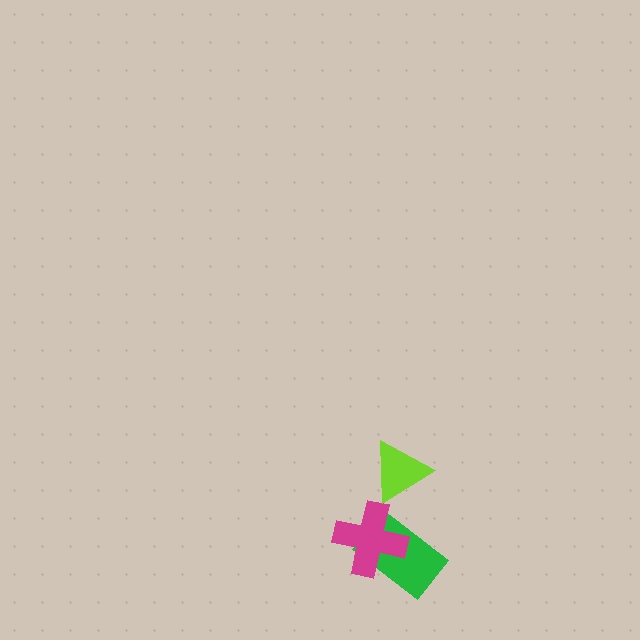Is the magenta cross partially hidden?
No, no other shape covers it.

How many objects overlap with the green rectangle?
1 object overlaps with the green rectangle.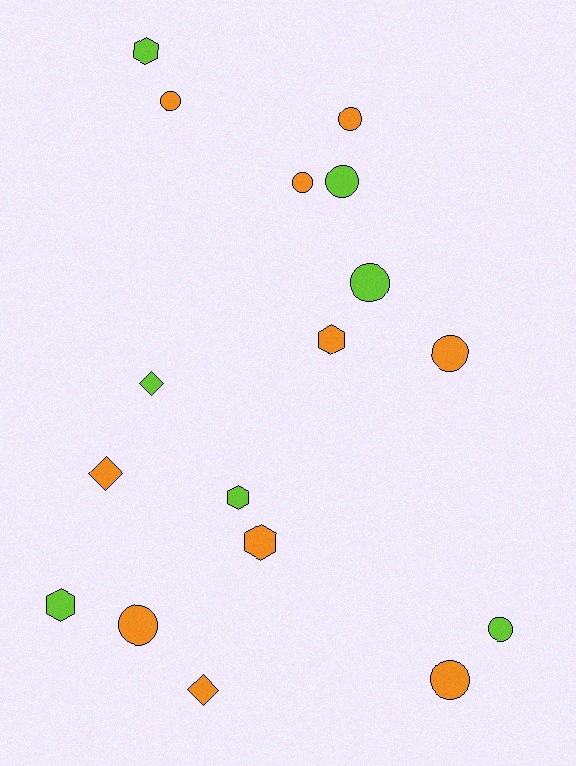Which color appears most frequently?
Orange, with 10 objects.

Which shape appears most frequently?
Circle, with 9 objects.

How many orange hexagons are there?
There are 2 orange hexagons.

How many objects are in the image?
There are 17 objects.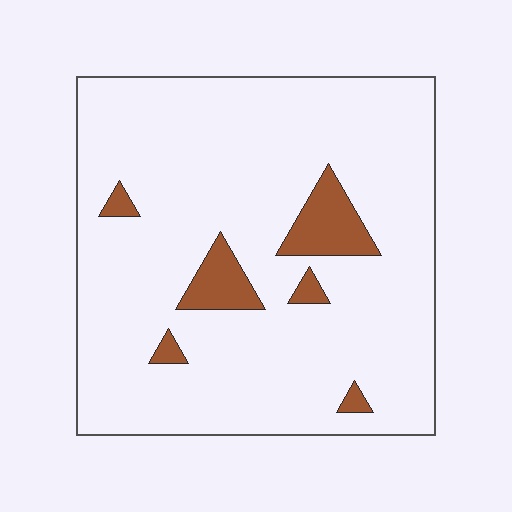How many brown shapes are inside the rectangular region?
6.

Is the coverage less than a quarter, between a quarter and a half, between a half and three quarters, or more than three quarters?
Less than a quarter.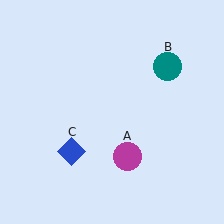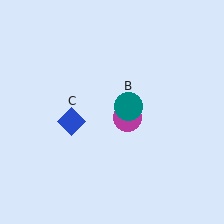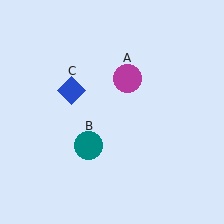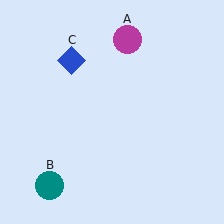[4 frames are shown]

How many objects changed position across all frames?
3 objects changed position: magenta circle (object A), teal circle (object B), blue diamond (object C).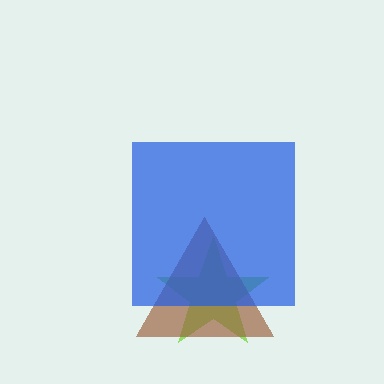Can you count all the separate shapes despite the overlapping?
Yes, there are 3 separate shapes.